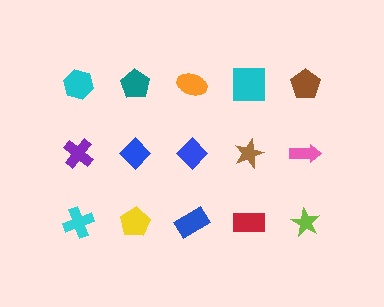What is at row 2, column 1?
A purple cross.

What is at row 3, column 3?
A blue rectangle.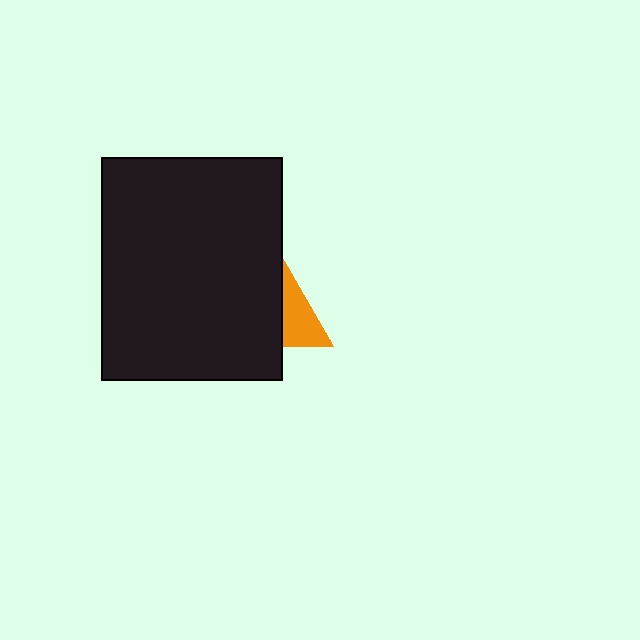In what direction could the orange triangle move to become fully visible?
The orange triangle could move right. That would shift it out from behind the black rectangle entirely.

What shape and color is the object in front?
The object in front is a black rectangle.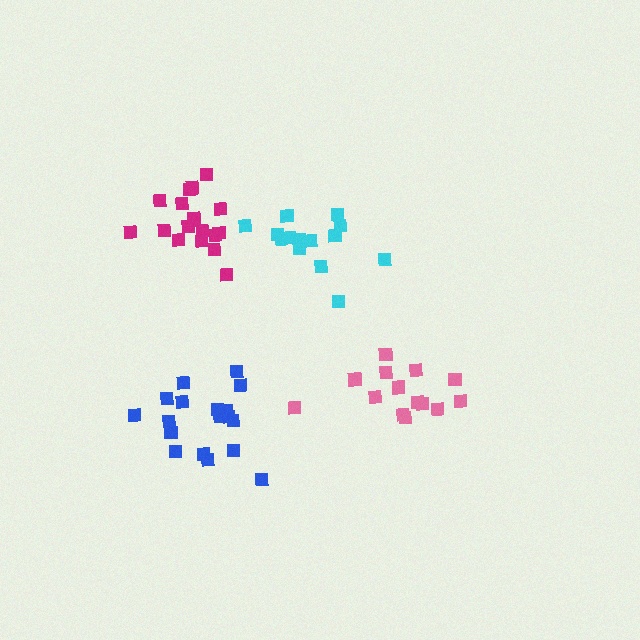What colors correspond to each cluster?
The clusters are colored: pink, magenta, cyan, blue.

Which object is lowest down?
The blue cluster is bottommost.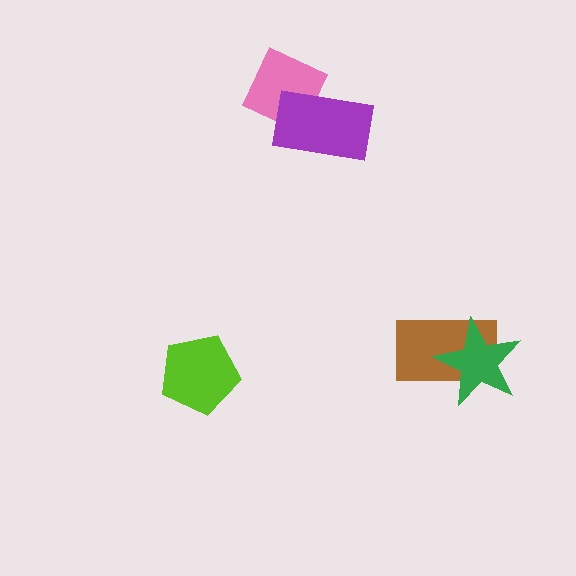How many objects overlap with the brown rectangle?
1 object overlaps with the brown rectangle.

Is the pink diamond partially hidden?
Yes, it is partially covered by another shape.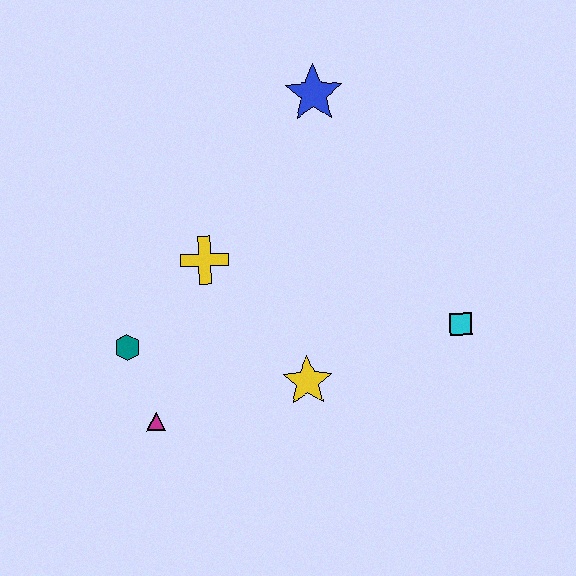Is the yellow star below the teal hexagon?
Yes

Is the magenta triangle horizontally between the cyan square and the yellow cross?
No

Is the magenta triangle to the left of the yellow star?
Yes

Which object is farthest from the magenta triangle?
The blue star is farthest from the magenta triangle.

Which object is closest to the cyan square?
The yellow star is closest to the cyan square.